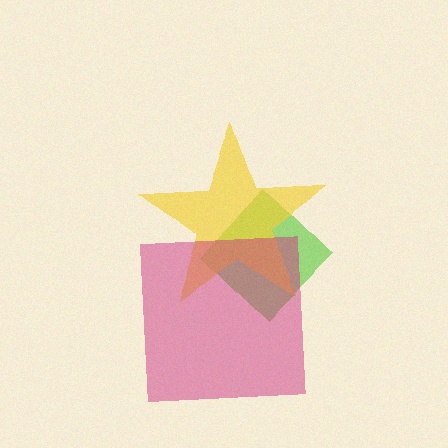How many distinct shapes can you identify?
There are 3 distinct shapes: a lime diamond, a yellow star, a magenta square.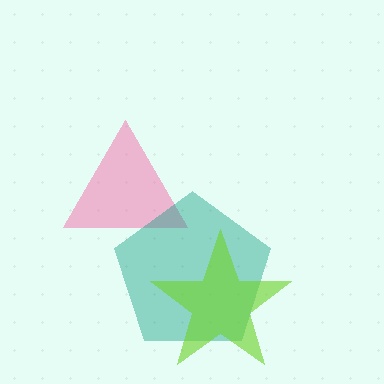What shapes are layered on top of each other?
The layered shapes are: a pink triangle, a teal pentagon, a lime star.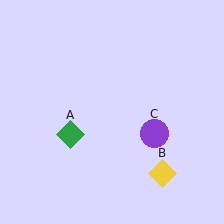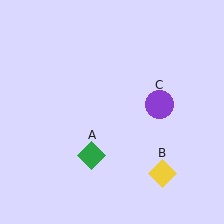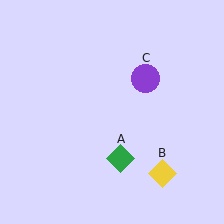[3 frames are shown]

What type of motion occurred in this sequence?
The green diamond (object A), purple circle (object C) rotated counterclockwise around the center of the scene.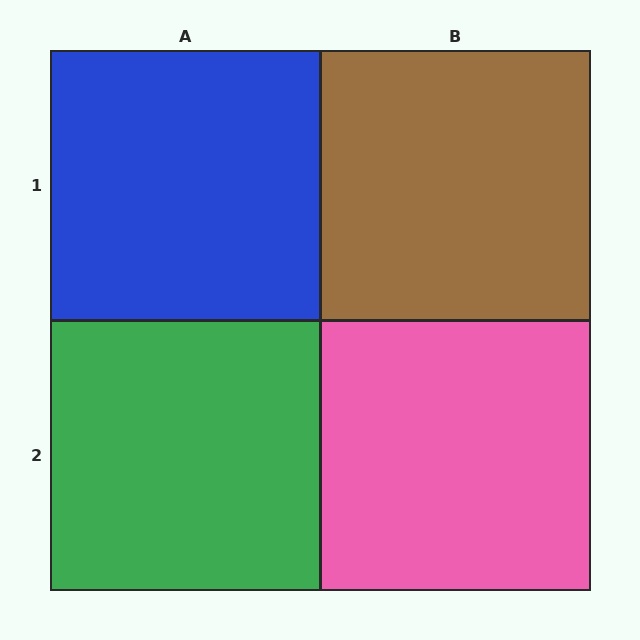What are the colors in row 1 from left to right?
Blue, brown.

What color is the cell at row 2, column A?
Green.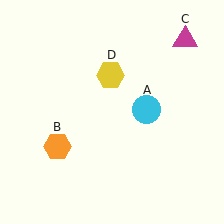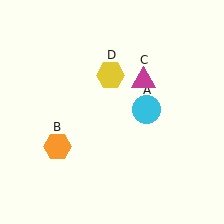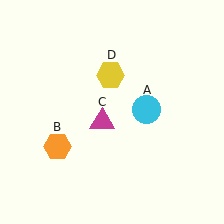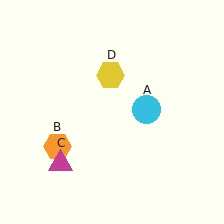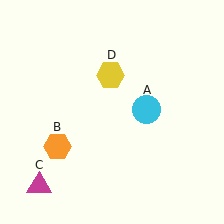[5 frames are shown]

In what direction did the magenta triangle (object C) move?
The magenta triangle (object C) moved down and to the left.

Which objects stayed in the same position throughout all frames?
Cyan circle (object A) and orange hexagon (object B) and yellow hexagon (object D) remained stationary.